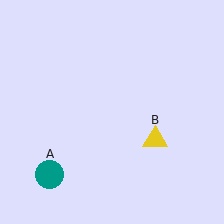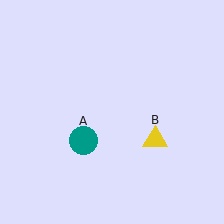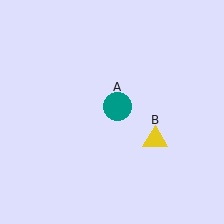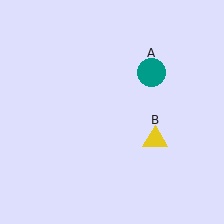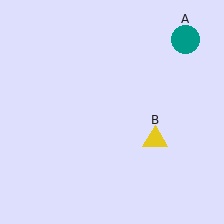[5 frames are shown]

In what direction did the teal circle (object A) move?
The teal circle (object A) moved up and to the right.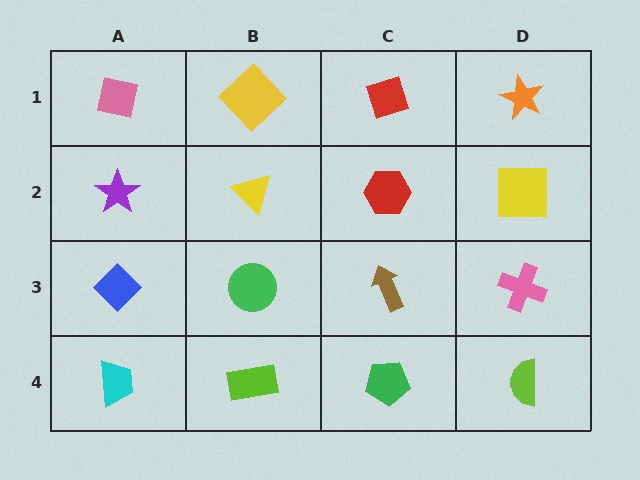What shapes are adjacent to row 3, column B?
A yellow triangle (row 2, column B), a lime rectangle (row 4, column B), a blue diamond (row 3, column A), a brown arrow (row 3, column C).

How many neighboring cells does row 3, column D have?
3.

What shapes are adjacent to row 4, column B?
A green circle (row 3, column B), a cyan trapezoid (row 4, column A), a green pentagon (row 4, column C).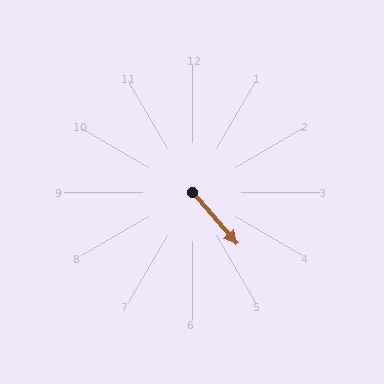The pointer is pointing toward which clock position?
Roughly 5 o'clock.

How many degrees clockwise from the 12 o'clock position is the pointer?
Approximately 139 degrees.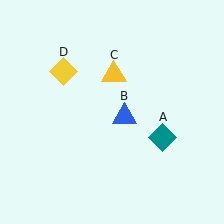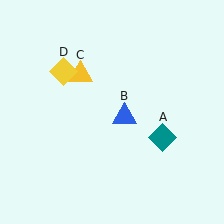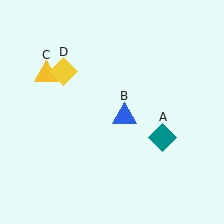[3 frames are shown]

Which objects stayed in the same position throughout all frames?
Teal diamond (object A) and blue triangle (object B) and yellow diamond (object D) remained stationary.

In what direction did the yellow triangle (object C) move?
The yellow triangle (object C) moved left.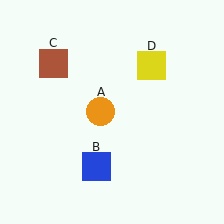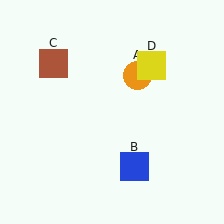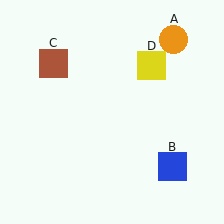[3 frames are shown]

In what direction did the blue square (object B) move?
The blue square (object B) moved right.